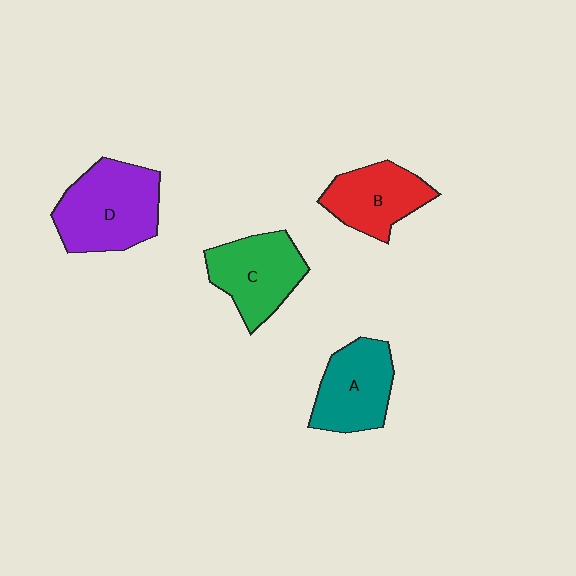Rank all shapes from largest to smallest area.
From largest to smallest: D (purple), C (green), A (teal), B (red).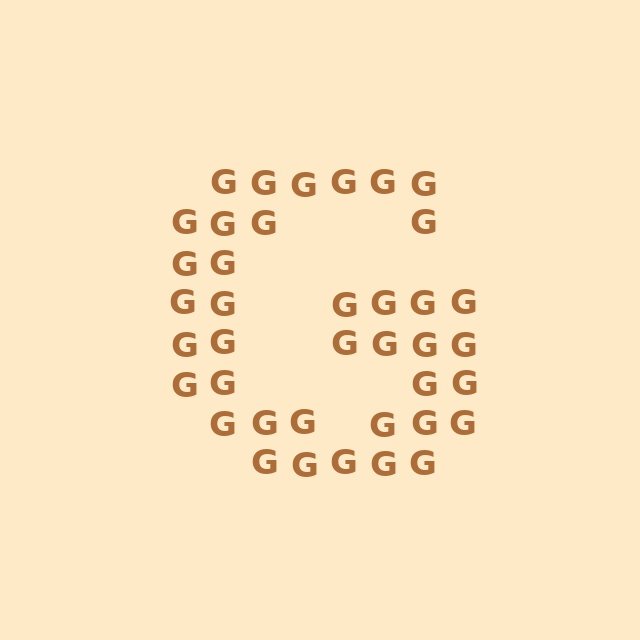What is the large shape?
The large shape is the letter G.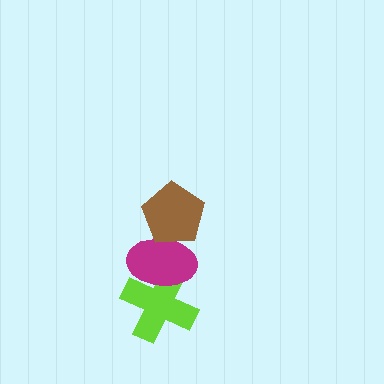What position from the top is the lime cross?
The lime cross is 3rd from the top.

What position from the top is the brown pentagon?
The brown pentagon is 1st from the top.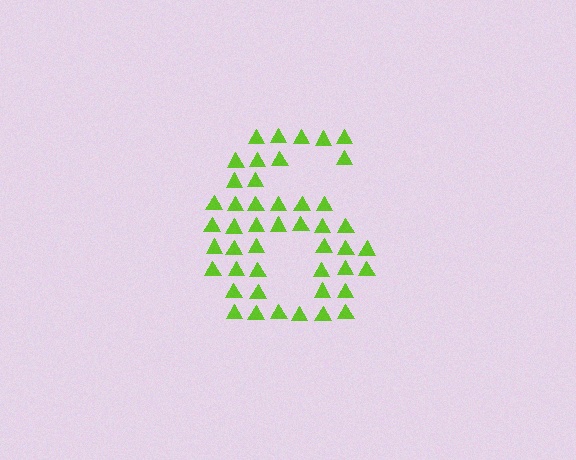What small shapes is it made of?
It is made of small triangles.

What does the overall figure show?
The overall figure shows the digit 6.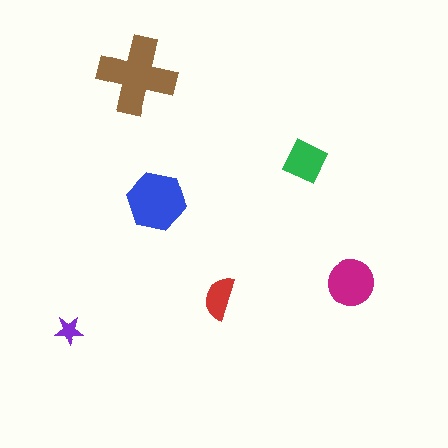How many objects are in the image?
There are 6 objects in the image.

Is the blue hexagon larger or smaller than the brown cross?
Smaller.